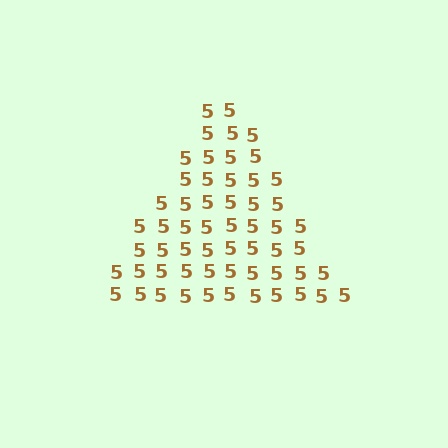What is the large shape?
The large shape is a triangle.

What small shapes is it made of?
It is made of small digit 5's.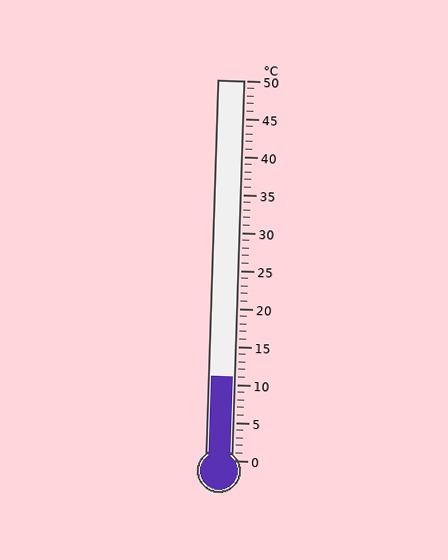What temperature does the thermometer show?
The thermometer shows approximately 11°C.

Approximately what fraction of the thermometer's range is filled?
The thermometer is filled to approximately 20% of its range.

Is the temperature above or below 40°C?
The temperature is below 40°C.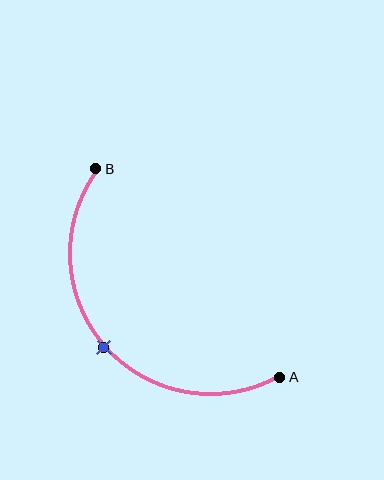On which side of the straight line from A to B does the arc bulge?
The arc bulges below and to the left of the straight line connecting A and B.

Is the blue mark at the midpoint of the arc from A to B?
Yes. The blue mark lies on the arc at equal arc-length from both A and B — it is the arc midpoint.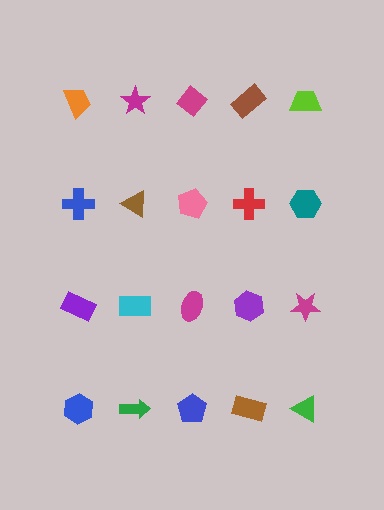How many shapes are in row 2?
5 shapes.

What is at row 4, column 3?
A blue pentagon.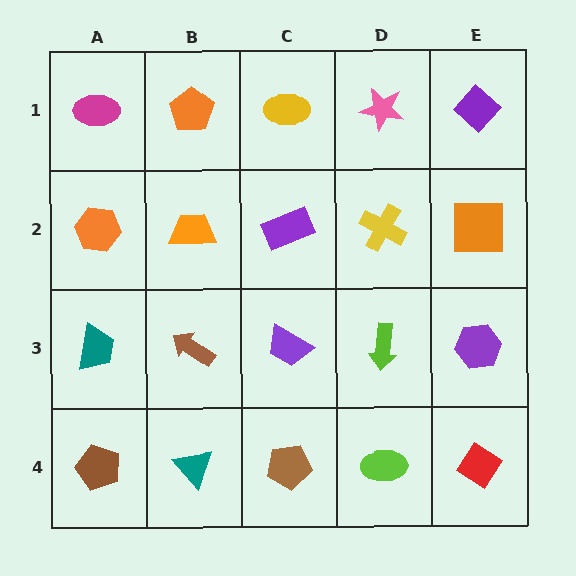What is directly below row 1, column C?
A purple rectangle.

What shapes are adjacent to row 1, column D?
A yellow cross (row 2, column D), a yellow ellipse (row 1, column C), a purple diamond (row 1, column E).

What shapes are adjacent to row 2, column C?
A yellow ellipse (row 1, column C), a purple trapezoid (row 3, column C), an orange trapezoid (row 2, column B), a yellow cross (row 2, column D).